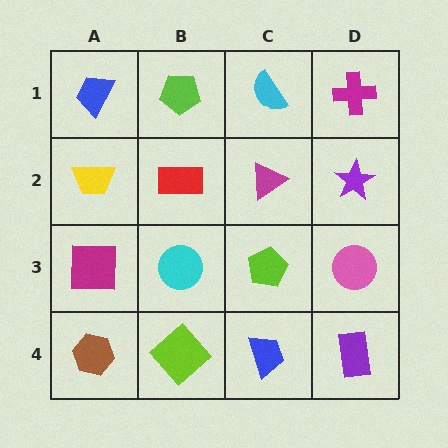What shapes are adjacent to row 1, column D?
A purple star (row 2, column D), a cyan semicircle (row 1, column C).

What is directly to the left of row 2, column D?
A magenta triangle.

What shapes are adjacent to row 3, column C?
A magenta triangle (row 2, column C), a blue trapezoid (row 4, column C), a cyan circle (row 3, column B), a pink circle (row 3, column D).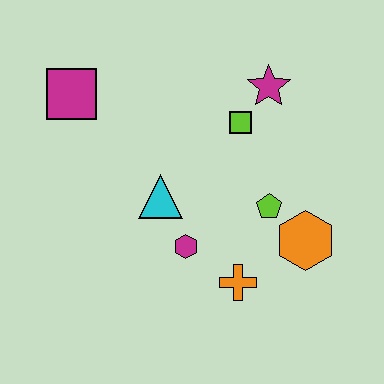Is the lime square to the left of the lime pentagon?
Yes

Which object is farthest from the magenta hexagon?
The magenta square is farthest from the magenta hexagon.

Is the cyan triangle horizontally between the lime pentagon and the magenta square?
Yes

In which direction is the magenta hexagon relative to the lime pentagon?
The magenta hexagon is to the left of the lime pentagon.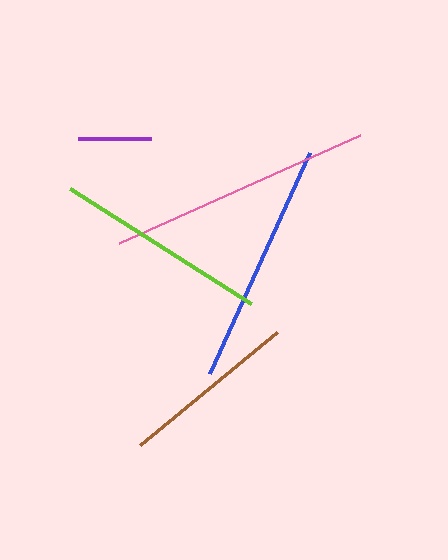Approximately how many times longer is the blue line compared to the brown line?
The blue line is approximately 1.4 times the length of the brown line.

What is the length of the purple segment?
The purple segment is approximately 72 pixels long.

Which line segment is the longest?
The pink line is the longest at approximately 265 pixels.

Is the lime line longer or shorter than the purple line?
The lime line is longer than the purple line.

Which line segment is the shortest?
The purple line is the shortest at approximately 72 pixels.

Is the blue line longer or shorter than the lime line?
The blue line is longer than the lime line.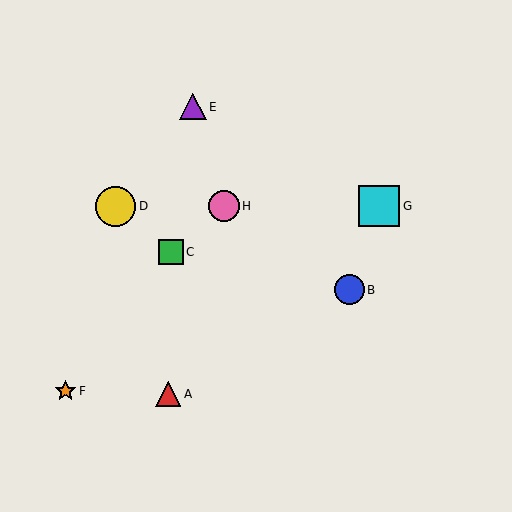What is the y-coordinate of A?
Object A is at y≈394.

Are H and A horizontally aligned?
No, H is at y≈206 and A is at y≈394.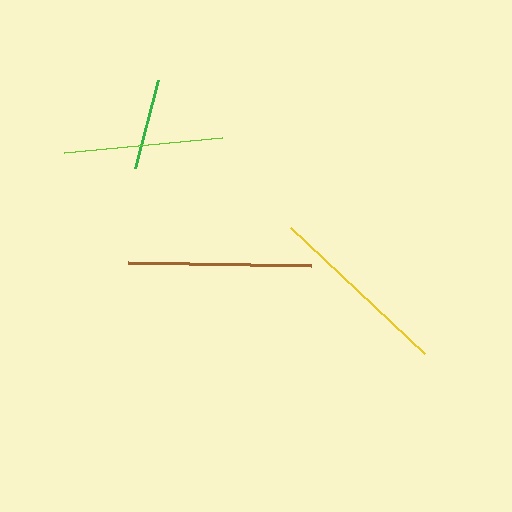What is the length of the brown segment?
The brown segment is approximately 184 pixels long.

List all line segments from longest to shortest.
From longest to shortest: yellow, brown, lime, green.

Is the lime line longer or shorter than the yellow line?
The yellow line is longer than the lime line.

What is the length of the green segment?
The green segment is approximately 91 pixels long.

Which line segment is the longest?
The yellow line is the longest at approximately 185 pixels.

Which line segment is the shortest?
The green line is the shortest at approximately 91 pixels.